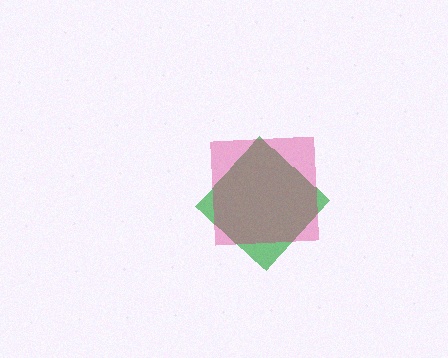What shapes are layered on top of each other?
The layered shapes are: a green diamond, a magenta square.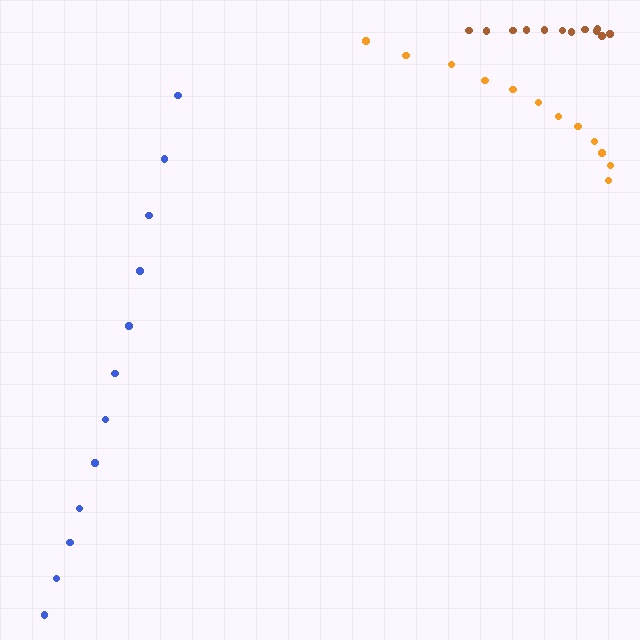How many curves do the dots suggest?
There are 3 distinct paths.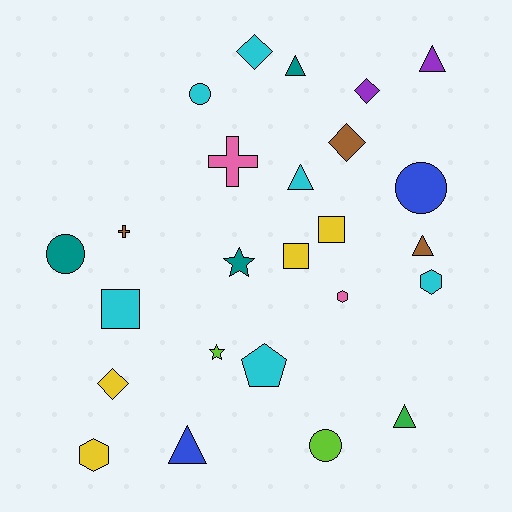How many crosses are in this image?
There are 2 crosses.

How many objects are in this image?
There are 25 objects.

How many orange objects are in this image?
There are no orange objects.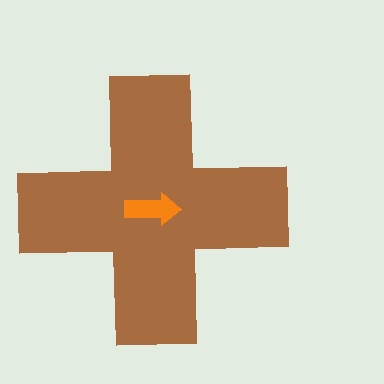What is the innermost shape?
The orange arrow.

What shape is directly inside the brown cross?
The orange arrow.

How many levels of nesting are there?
2.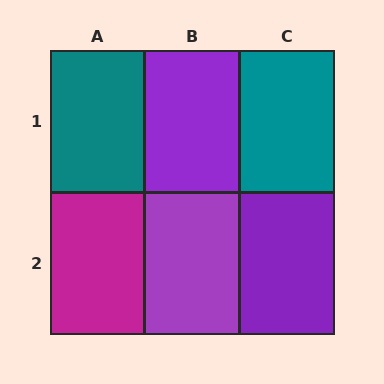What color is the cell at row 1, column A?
Teal.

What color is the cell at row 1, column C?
Teal.